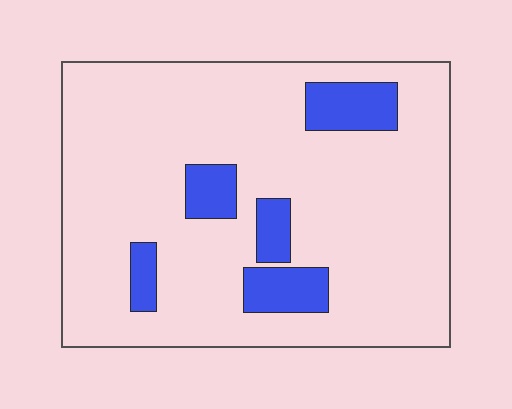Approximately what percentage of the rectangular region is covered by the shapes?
Approximately 15%.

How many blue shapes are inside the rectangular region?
5.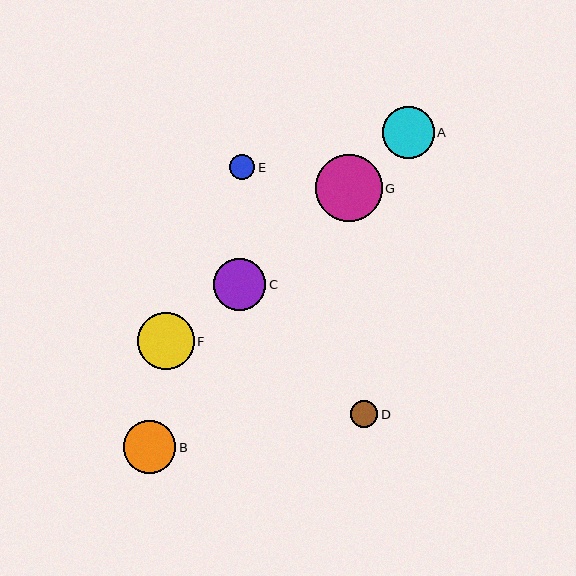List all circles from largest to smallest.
From largest to smallest: G, F, B, C, A, D, E.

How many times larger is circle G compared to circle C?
Circle G is approximately 1.3 times the size of circle C.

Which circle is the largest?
Circle G is the largest with a size of approximately 67 pixels.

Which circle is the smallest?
Circle E is the smallest with a size of approximately 25 pixels.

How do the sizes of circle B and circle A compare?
Circle B and circle A are approximately the same size.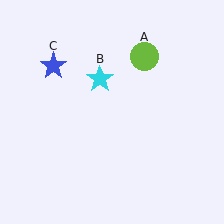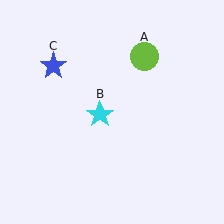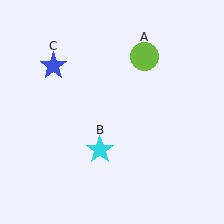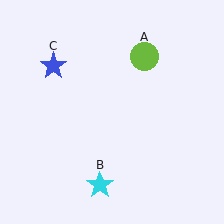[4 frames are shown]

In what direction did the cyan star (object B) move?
The cyan star (object B) moved down.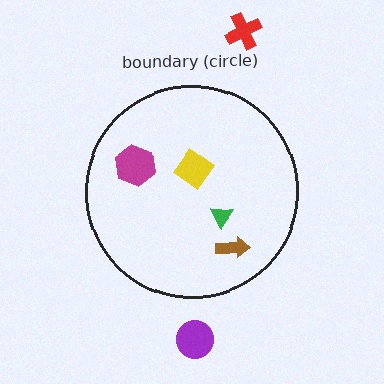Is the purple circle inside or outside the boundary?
Outside.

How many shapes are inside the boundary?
4 inside, 2 outside.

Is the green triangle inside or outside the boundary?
Inside.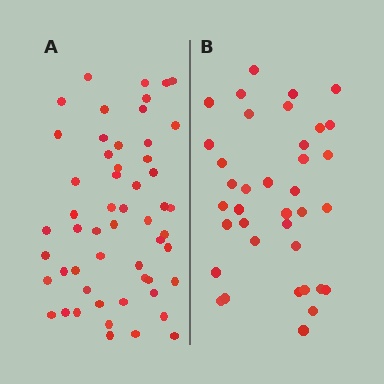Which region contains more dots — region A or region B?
Region A (the left region) has more dots.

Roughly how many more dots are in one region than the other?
Region A has approximately 15 more dots than region B.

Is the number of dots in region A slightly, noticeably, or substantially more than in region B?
Region A has substantially more. The ratio is roughly 1.5 to 1.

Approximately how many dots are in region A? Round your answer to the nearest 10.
About 50 dots. (The exact count is 54, which rounds to 50.)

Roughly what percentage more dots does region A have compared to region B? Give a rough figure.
About 45% more.